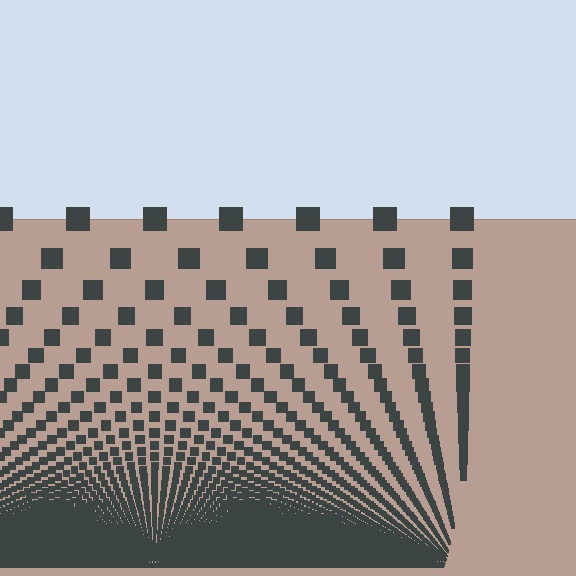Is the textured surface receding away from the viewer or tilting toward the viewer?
The surface appears to tilt toward the viewer. Texture elements get larger and sparser toward the top.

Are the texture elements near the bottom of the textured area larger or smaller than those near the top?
Smaller. The gradient is inverted — elements near the bottom are smaller and denser.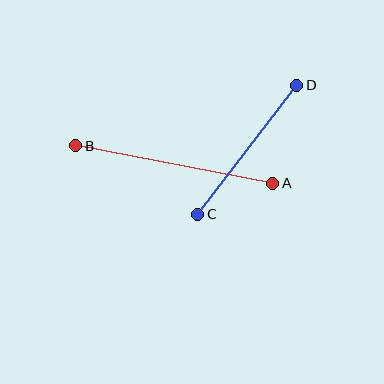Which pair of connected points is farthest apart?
Points A and B are farthest apart.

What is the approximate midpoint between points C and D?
The midpoint is at approximately (247, 150) pixels.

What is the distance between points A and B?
The distance is approximately 200 pixels.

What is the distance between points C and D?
The distance is approximately 162 pixels.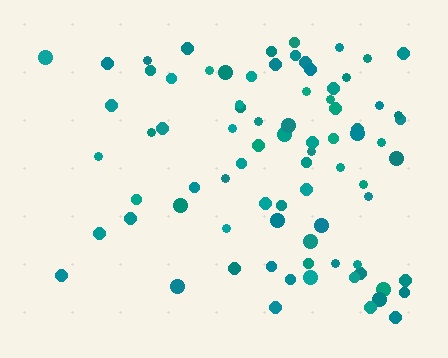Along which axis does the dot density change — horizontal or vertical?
Horizontal.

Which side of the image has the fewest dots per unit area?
The left.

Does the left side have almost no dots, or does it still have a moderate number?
Still a moderate number, just noticeably fewer than the right.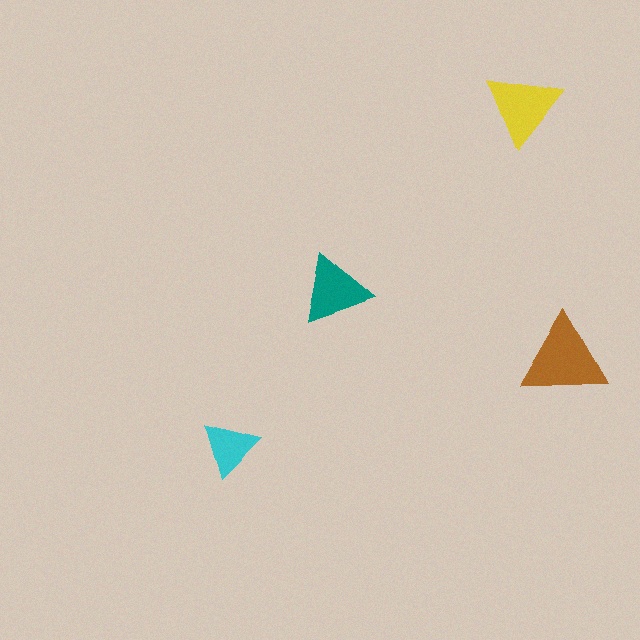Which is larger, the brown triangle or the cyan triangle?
The brown one.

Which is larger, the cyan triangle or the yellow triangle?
The yellow one.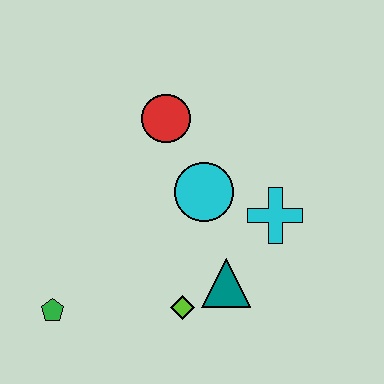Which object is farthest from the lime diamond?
The red circle is farthest from the lime diamond.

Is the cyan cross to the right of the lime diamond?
Yes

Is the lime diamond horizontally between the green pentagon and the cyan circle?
Yes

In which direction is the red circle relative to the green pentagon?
The red circle is above the green pentagon.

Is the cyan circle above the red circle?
No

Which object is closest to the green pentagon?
The lime diamond is closest to the green pentagon.